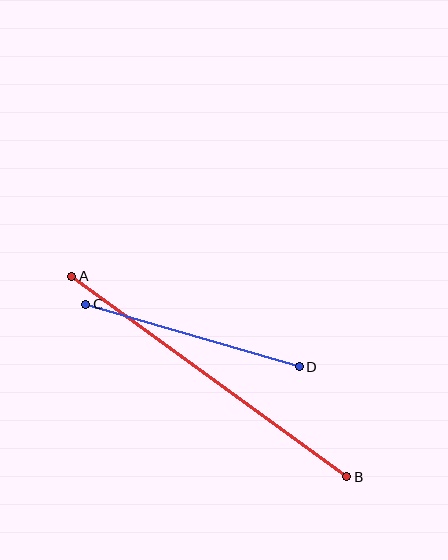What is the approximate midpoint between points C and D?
The midpoint is at approximately (193, 335) pixels.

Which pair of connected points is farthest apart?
Points A and B are farthest apart.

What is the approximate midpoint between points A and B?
The midpoint is at approximately (209, 377) pixels.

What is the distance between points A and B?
The distance is approximately 341 pixels.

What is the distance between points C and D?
The distance is approximately 222 pixels.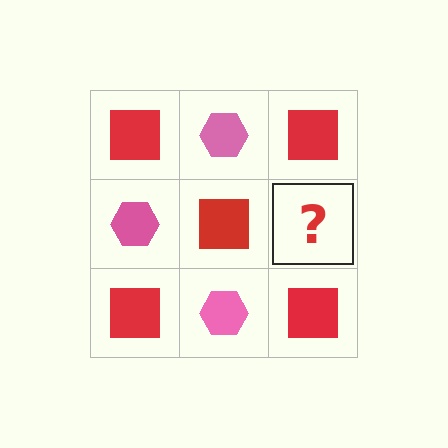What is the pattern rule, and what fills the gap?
The rule is that it alternates red square and pink hexagon in a checkerboard pattern. The gap should be filled with a pink hexagon.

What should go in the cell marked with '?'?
The missing cell should contain a pink hexagon.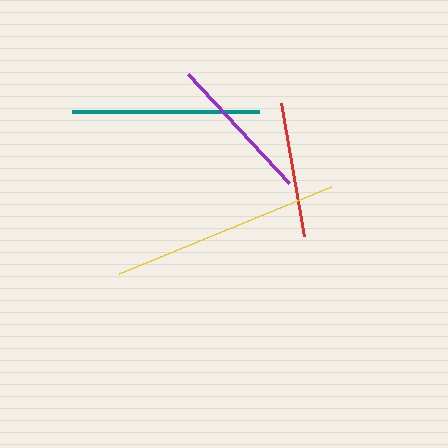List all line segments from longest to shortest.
From longest to shortest: yellow, teal, purple, red.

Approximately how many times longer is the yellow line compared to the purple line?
The yellow line is approximately 1.5 times the length of the purple line.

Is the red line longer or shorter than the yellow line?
The yellow line is longer than the red line.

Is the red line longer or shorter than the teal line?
The teal line is longer than the red line.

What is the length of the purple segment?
The purple segment is approximately 149 pixels long.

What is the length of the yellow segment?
The yellow segment is approximately 229 pixels long.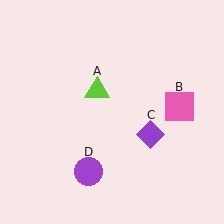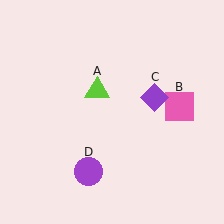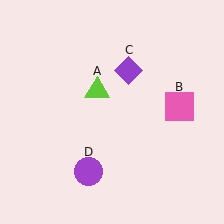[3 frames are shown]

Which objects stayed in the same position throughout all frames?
Lime triangle (object A) and pink square (object B) and purple circle (object D) remained stationary.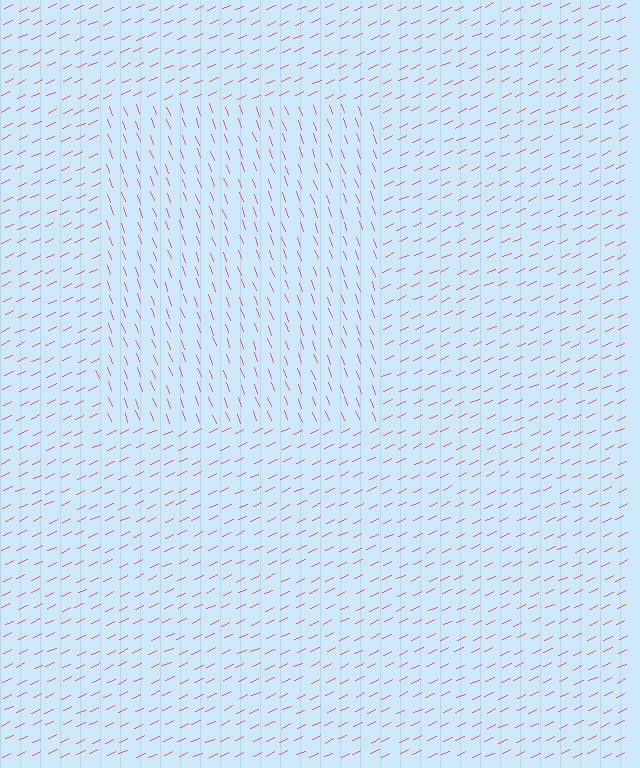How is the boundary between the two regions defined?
The boundary is defined purely by a change in line orientation (approximately 85 degrees difference). All lines are the same color and thickness.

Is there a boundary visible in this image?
Yes, there is a texture boundary formed by a change in line orientation.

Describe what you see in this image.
The image is filled with small pink line segments. A rectangle region in the image has lines oriented differently from the surrounding lines, creating a visible texture boundary.